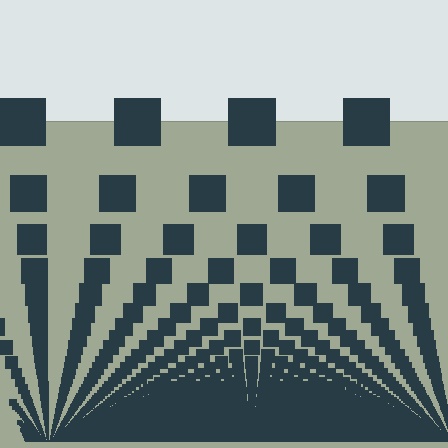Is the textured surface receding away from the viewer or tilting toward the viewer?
The surface appears to tilt toward the viewer. Texture elements get larger and sparser toward the top.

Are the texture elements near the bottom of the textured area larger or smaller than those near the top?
Smaller. The gradient is inverted — elements near the bottom are smaller and denser.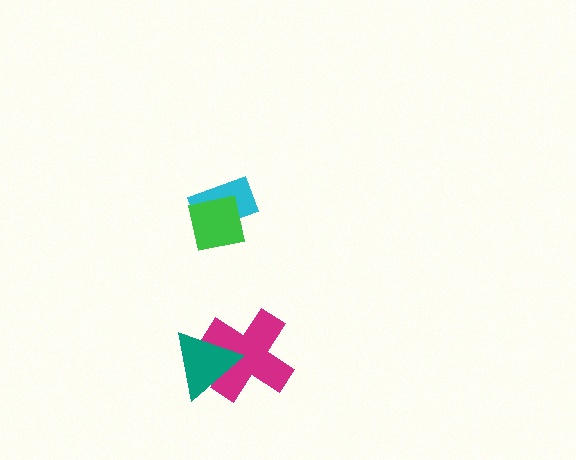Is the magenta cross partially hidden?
Yes, it is partially covered by another shape.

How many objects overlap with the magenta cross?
1 object overlaps with the magenta cross.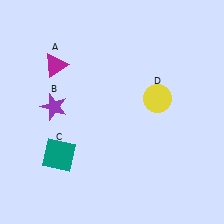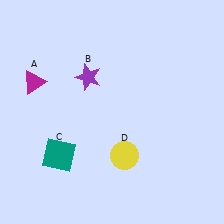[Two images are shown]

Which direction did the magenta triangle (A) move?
The magenta triangle (A) moved left.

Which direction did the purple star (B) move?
The purple star (B) moved right.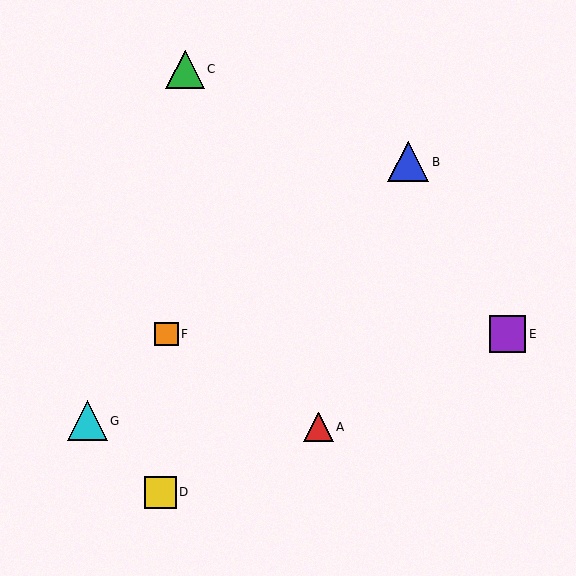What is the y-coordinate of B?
Object B is at y≈162.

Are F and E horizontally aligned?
Yes, both are at y≈334.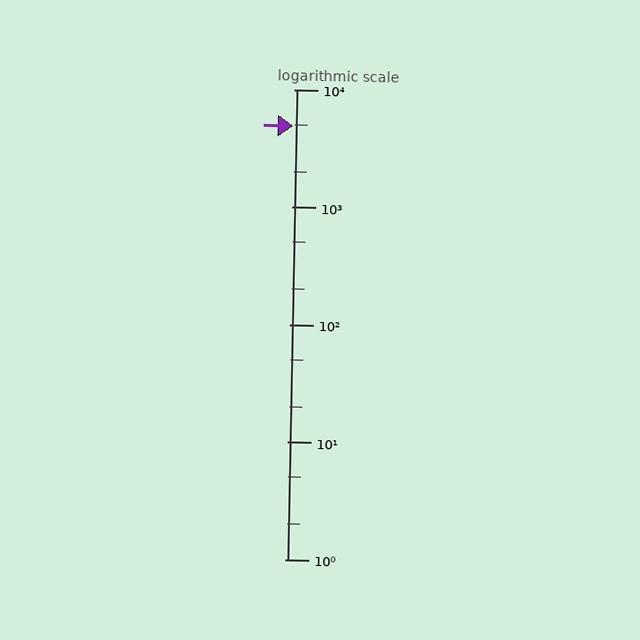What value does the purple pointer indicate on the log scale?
The pointer indicates approximately 4900.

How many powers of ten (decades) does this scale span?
The scale spans 4 decades, from 1 to 10000.